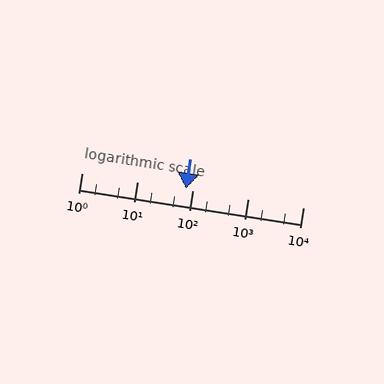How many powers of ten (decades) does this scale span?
The scale spans 4 decades, from 1 to 10000.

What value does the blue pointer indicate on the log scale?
The pointer indicates approximately 77.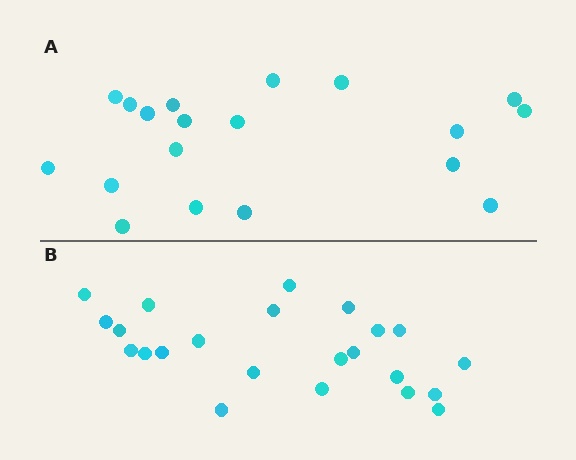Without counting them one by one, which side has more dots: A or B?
Region B (the bottom region) has more dots.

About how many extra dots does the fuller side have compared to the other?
Region B has about 4 more dots than region A.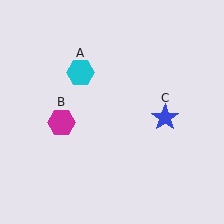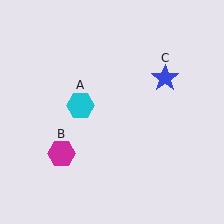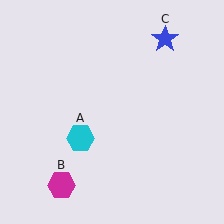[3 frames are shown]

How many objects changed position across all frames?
3 objects changed position: cyan hexagon (object A), magenta hexagon (object B), blue star (object C).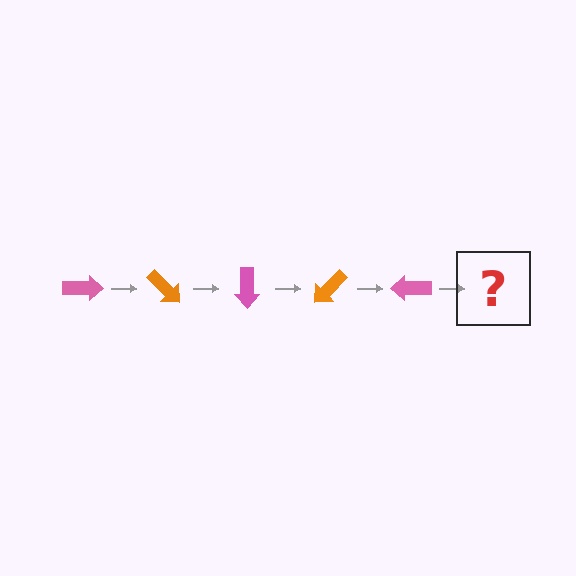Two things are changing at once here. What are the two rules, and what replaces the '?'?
The two rules are that it rotates 45 degrees each step and the color cycles through pink and orange. The '?' should be an orange arrow, rotated 225 degrees from the start.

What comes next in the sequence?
The next element should be an orange arrow, rotated 225 degrees from the start.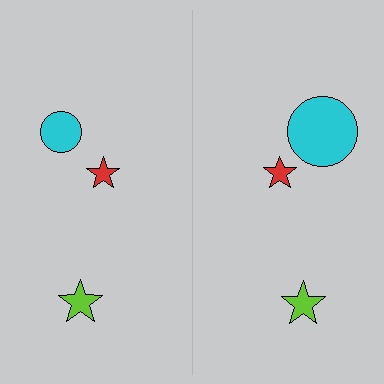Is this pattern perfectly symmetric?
No, the pattern is not perfectly symmetric. The cyan circle on the right side has a different size than its mirror counterpart.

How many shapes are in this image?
There are 6 shapes in this image.